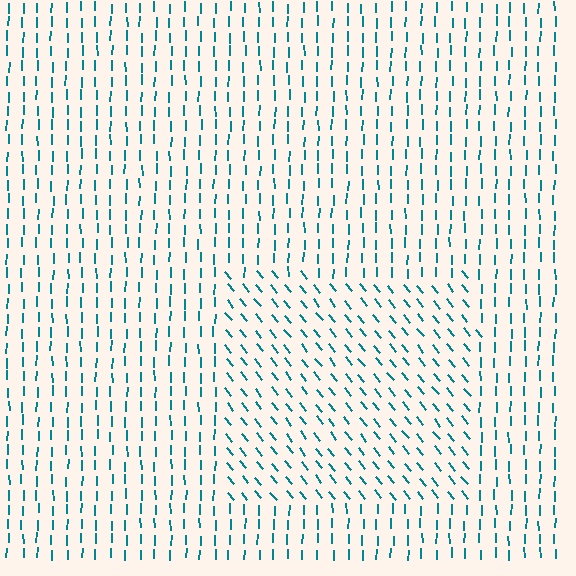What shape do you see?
I see a rectangle.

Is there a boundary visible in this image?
Yes, there is a texture boundary formed by a change in line orientation.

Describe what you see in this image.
The image is filled with small teal line segments. A rectangle region in the image has lines oriented differently from the surrounding lines, creating a visible texture boundary.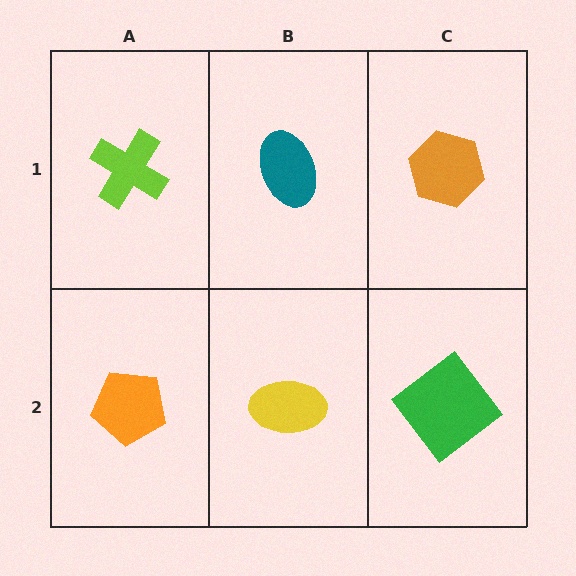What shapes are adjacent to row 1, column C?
A green diamond (row 2, column C), a teal ellipse (row 1, column B).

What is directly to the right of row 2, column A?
A yellow ellipse.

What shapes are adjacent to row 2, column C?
An orange hexagon (row 1, column C), a yellow ellipse (row 2, column B).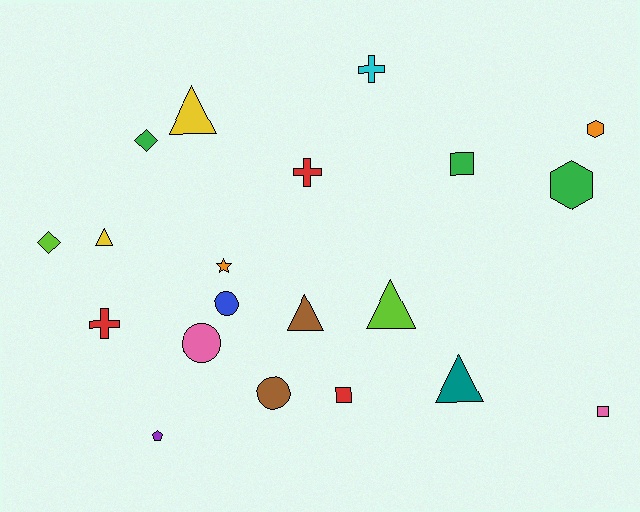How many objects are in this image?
There are 20 objects.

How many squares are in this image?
There are 3 squares.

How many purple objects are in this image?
There is 1 purple object.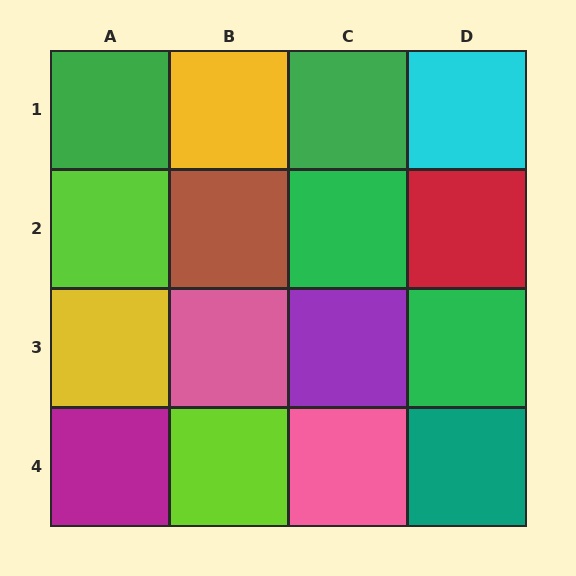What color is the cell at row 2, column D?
Red.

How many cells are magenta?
1 cell is magenta.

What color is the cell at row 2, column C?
Green.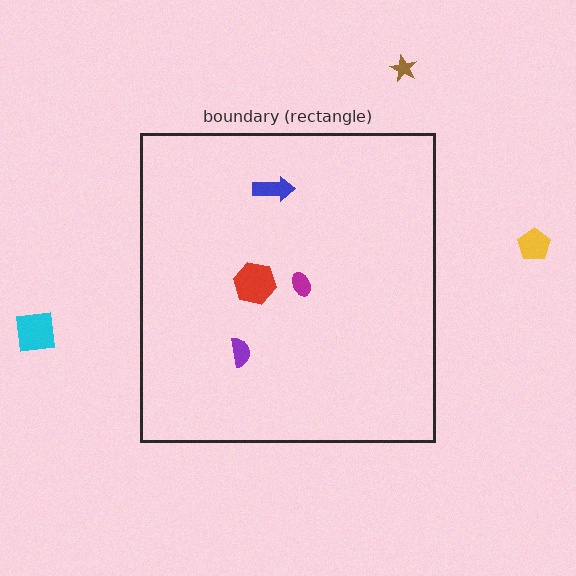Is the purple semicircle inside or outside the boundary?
Inside.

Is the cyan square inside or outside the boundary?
Outside.